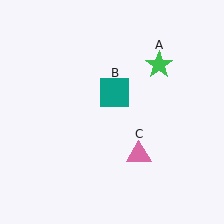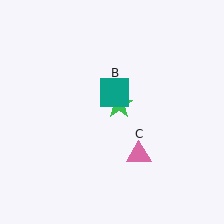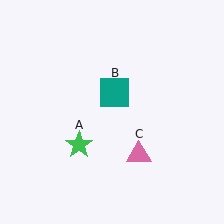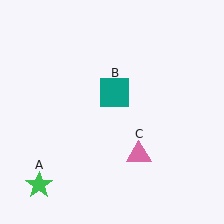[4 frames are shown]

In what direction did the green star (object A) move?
The green star (object A) moved down and to the left.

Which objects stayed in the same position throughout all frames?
Teal square (object B) and pink triangle (object C) remained stationary.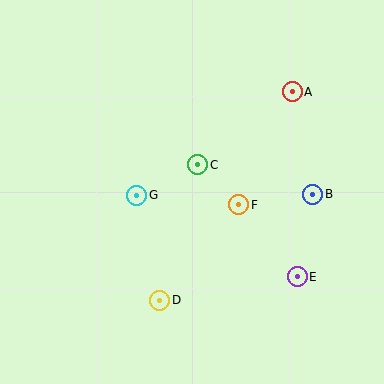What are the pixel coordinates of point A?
Point A is at (292, 92).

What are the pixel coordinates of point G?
Point G is at (137, 195).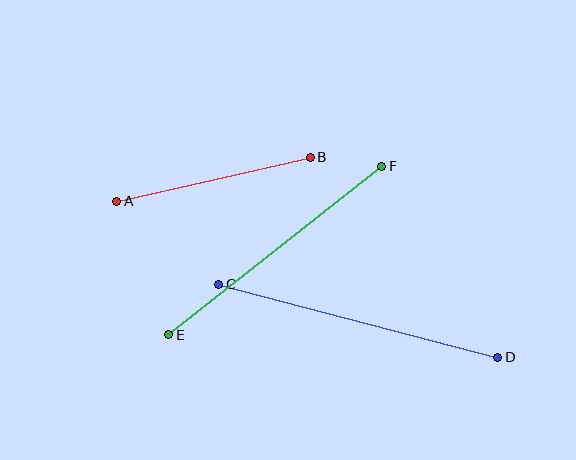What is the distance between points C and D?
The distance is approximately 288 pixels.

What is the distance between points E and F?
The distance is approximately 271 pixels.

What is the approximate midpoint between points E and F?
The midpoint is at approximately (275, 250) pixels.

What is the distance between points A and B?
The distance is approximately 198 pixels.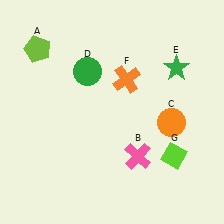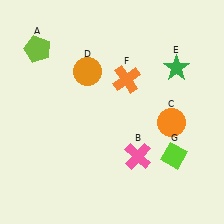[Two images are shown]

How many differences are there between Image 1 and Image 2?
There is 1 difference between the two images.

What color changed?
The circle (D) changed from green in Image 1 to orange in Image 2.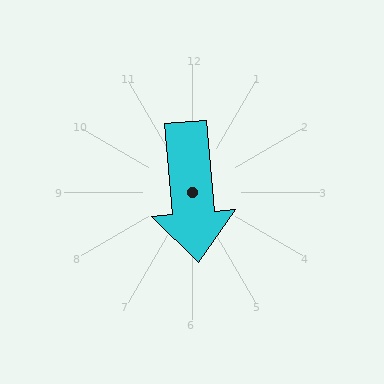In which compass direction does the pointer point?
South.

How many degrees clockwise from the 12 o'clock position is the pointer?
Approximately 175 degrees.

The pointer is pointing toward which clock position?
Roughly 6 o'clock.